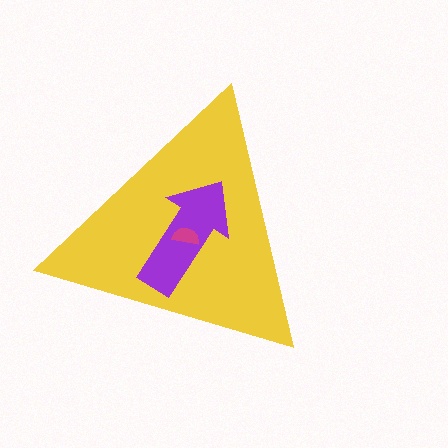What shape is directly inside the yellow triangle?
The purple arrow.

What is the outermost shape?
The yellow triangle.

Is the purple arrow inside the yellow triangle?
Yes.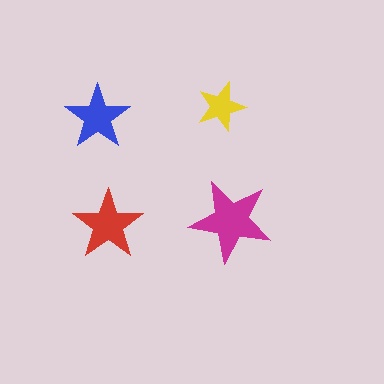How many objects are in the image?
There are 4 objects in the image.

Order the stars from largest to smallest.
the magenta one, the red one, the blue one, the yellow one.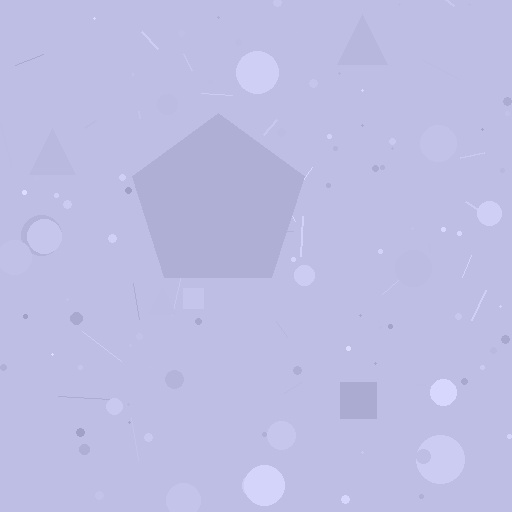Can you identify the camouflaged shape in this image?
The camouflaged shape is a pentagon.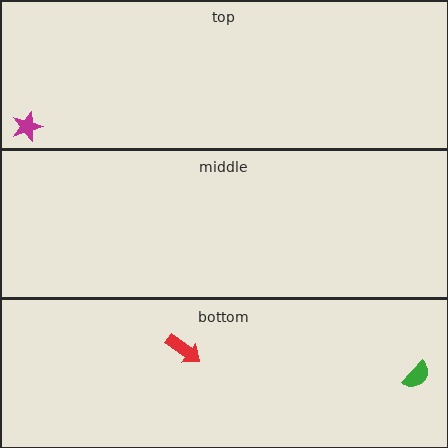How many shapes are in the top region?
1.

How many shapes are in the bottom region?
2.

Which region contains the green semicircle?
The bottom region.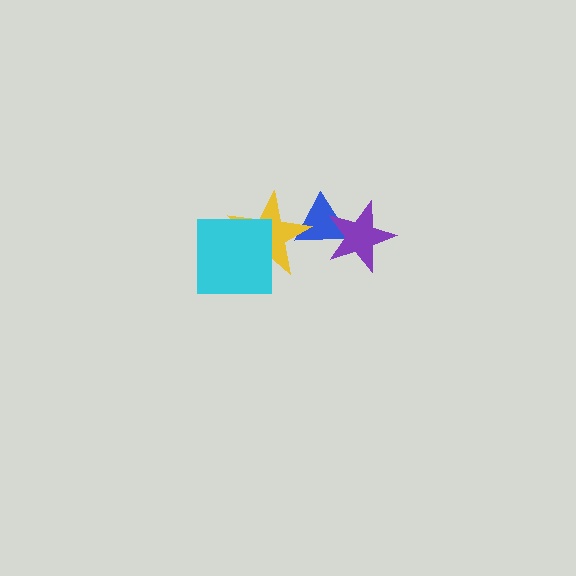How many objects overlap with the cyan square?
1 object overlaps with the cyan square.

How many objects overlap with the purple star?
1 object overlaps with the purple star.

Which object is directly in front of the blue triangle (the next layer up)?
The yellow star is directly in front of the blue triangle.